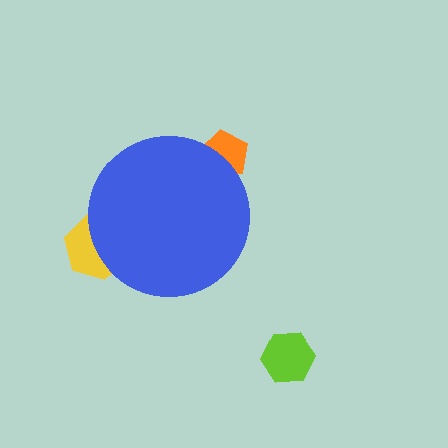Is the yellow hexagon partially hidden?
Yes, the yellow hexagon is partially hidden behind the blue circle.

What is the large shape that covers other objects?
A blue circle.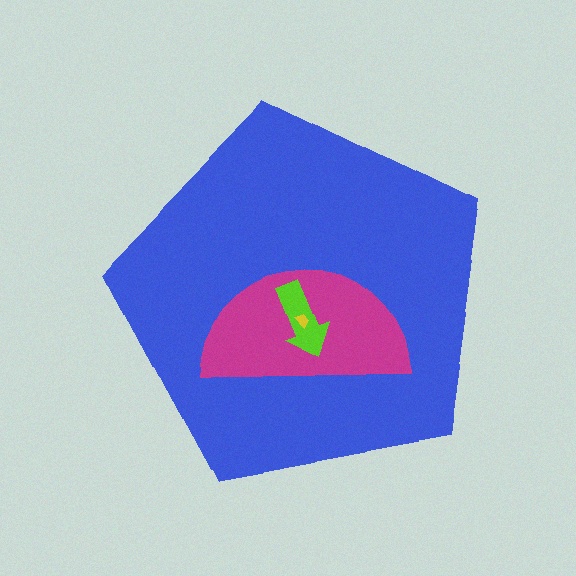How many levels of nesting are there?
4.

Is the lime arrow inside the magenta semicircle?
Yes.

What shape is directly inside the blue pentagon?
The magenta semicircle.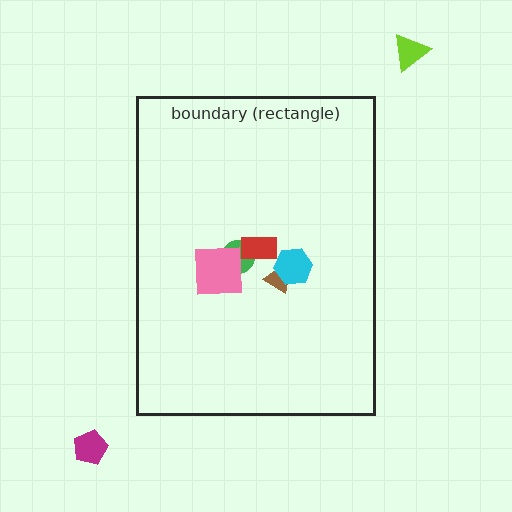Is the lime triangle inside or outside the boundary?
Outside.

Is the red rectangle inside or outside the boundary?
Inside.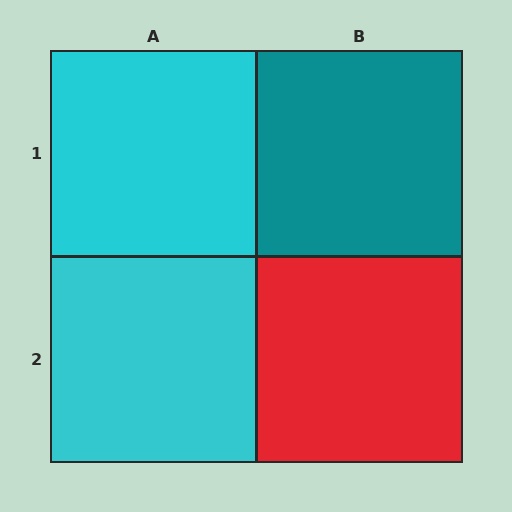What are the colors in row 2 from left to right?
Cyan, red.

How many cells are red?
1 cell is red.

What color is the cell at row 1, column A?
Cyan.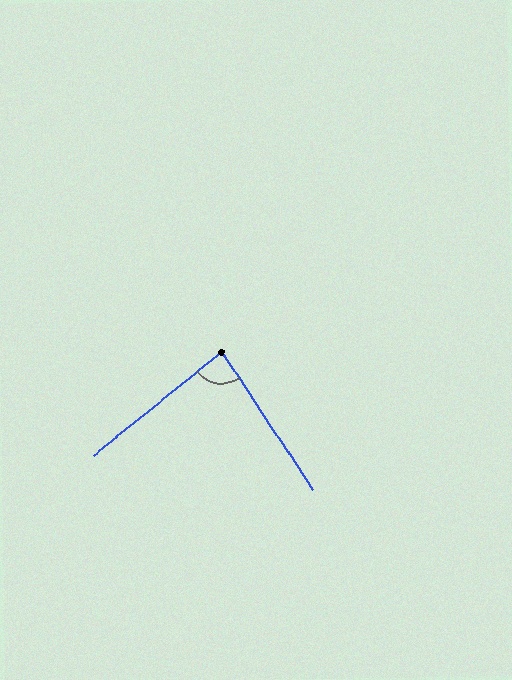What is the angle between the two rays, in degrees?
Approximately 84 degrees.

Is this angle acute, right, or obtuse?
It is acute.